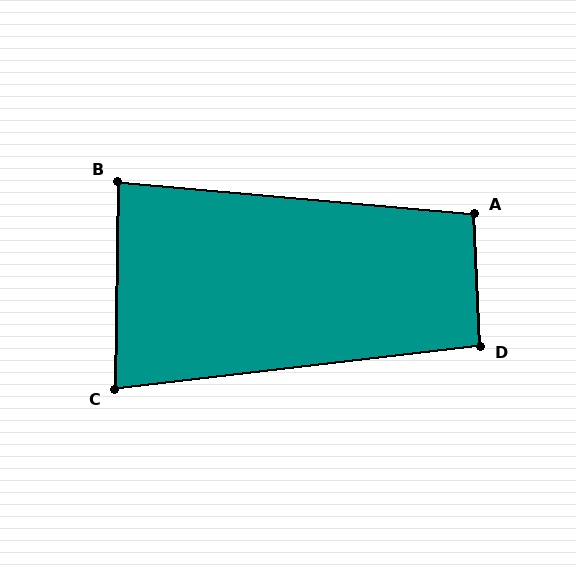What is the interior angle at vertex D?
Approximately 94 degrees (approximately right).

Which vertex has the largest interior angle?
A, at approximately 97 degrees.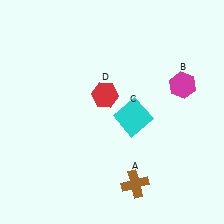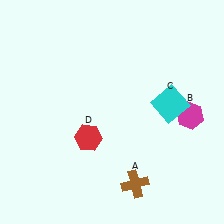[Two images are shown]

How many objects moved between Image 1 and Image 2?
3 objects moved between the two images.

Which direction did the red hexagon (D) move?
The red hexagon (D) moved down.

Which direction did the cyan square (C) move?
The cyan square (C) moved right.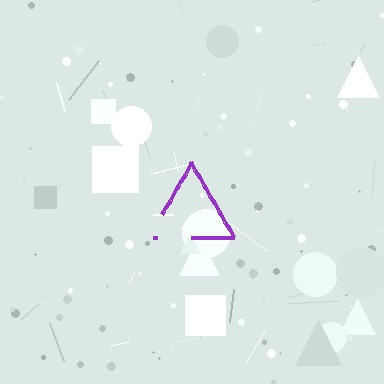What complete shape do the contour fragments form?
The contour fragments form a triangle.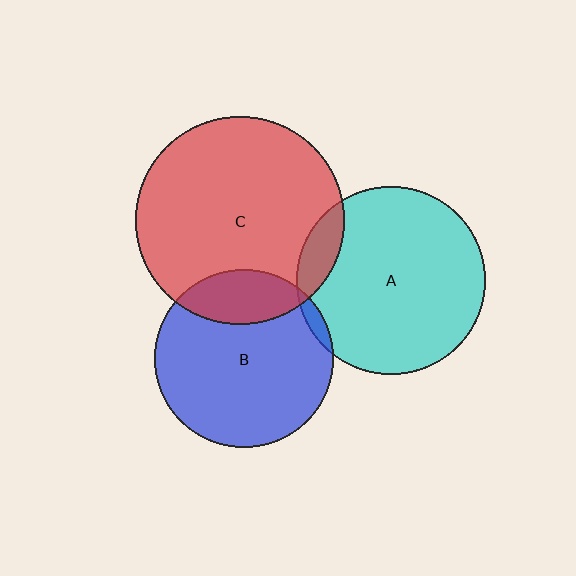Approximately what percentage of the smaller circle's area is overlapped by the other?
Approximately 20%.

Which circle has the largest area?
Circle C (red).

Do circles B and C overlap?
Yes.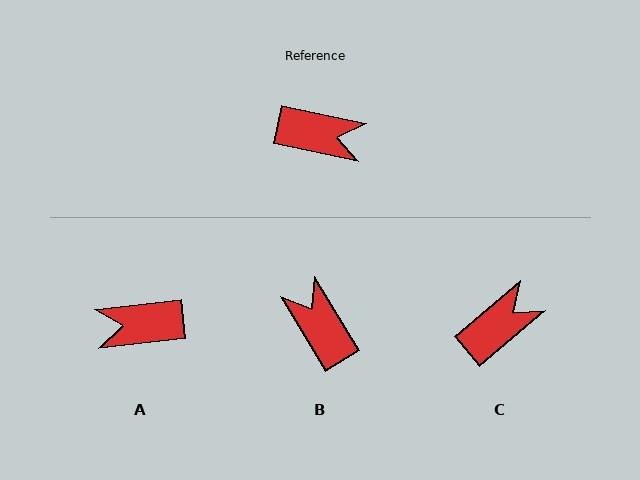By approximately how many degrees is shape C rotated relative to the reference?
Approximately 52 degrees counter-clockwise.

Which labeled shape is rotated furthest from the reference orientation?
A, about 161 degrees away.